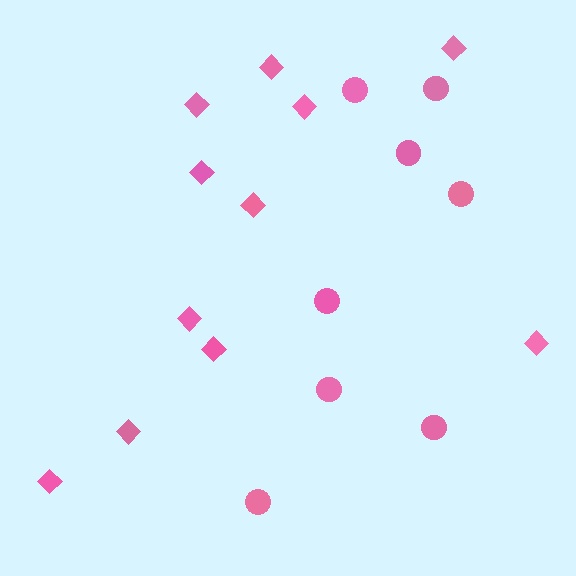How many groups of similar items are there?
There are 2 groups: one group of diamonds (11) and one group of circles (8).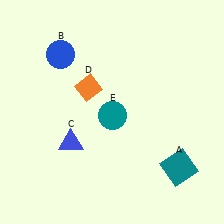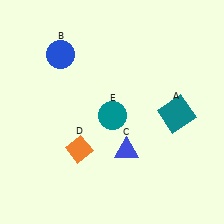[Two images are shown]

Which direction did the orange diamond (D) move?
The orange diamond (D) moved down.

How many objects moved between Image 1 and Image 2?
3 objects moved between the two images.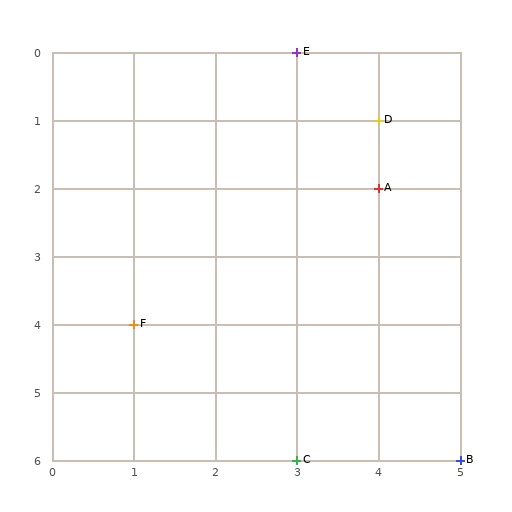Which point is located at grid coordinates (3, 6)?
Point C is at (3, 6).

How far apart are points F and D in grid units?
Points F and D are 3 columns and 3 rows apart (about 4.2 grid units diagonally).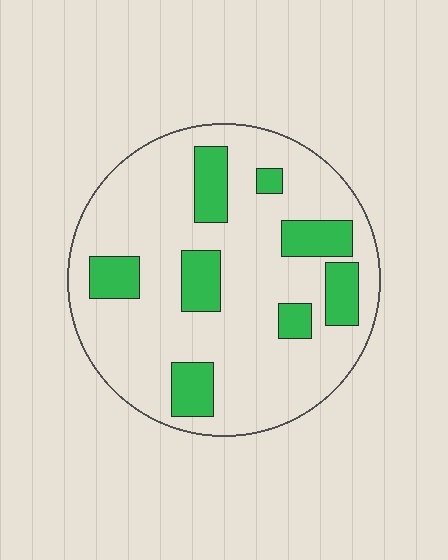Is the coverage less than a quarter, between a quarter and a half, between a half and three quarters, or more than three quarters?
Less than a quarter.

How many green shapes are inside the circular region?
8.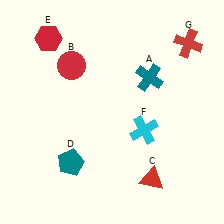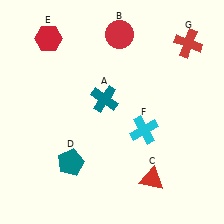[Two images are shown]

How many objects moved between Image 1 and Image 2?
2 objects moved between the two images.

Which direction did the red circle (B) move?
The red circle (B) moved right.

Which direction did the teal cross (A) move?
The teal cross (A) moved left.